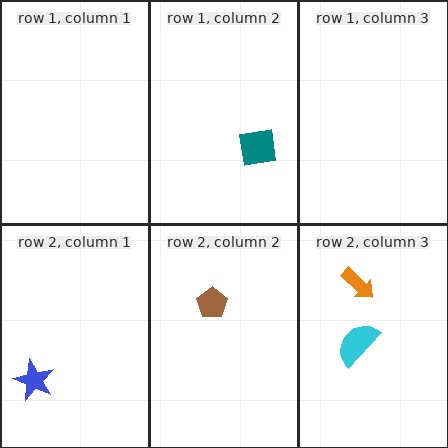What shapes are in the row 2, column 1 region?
The blue star.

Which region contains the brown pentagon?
The row 2, column 2 region.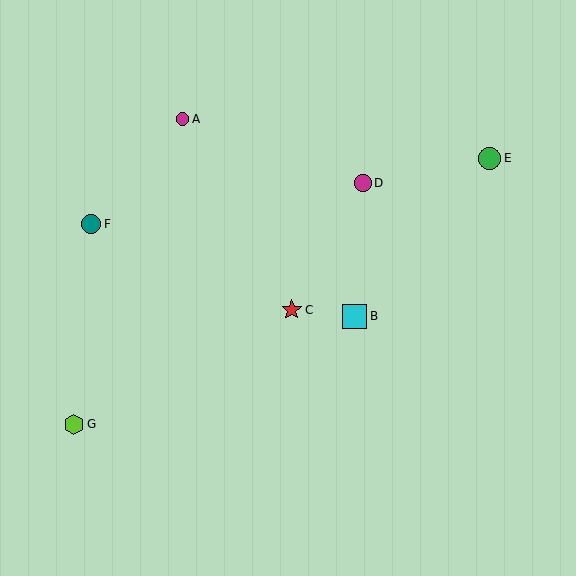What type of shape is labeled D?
Shape D is a magenta circle.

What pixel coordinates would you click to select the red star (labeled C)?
Click at (292, 310) to select the red star C.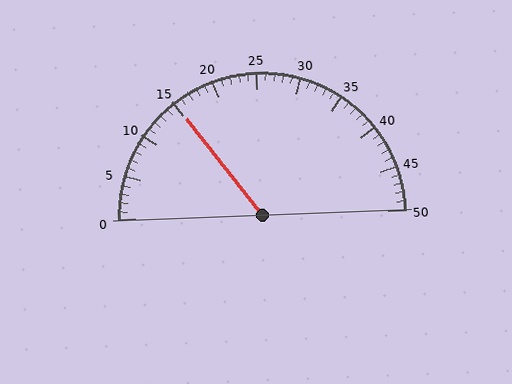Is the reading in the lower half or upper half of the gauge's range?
The reading is in the lower half of the range (0 to 50).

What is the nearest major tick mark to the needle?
The nearest major tick mark is 15.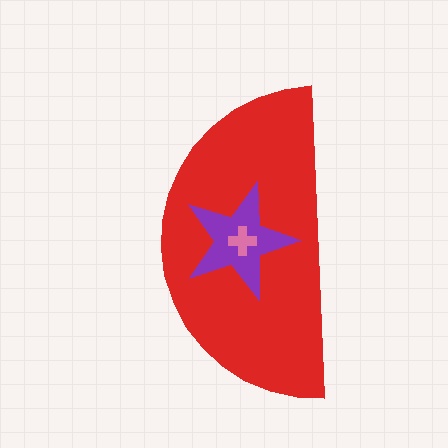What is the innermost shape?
The pink cross.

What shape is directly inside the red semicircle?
The purple star.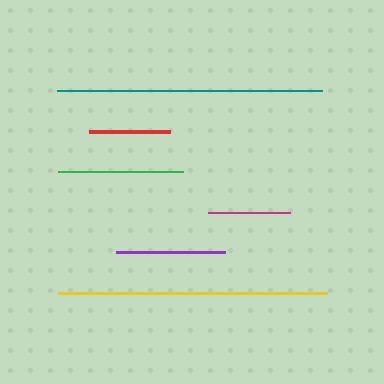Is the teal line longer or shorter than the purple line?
The teal line is longer than the purple line.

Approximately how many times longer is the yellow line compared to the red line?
The yellow line is approximately 3.3 times the length of the red line.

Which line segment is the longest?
The yellow line is the longest at approximately 269 pixels.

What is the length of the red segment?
The red segment is approximately 82 pixels long.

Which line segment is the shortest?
The red line is the shortest at approximately 82 pixels.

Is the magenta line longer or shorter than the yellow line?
The yellow line is longer than the magenta line.